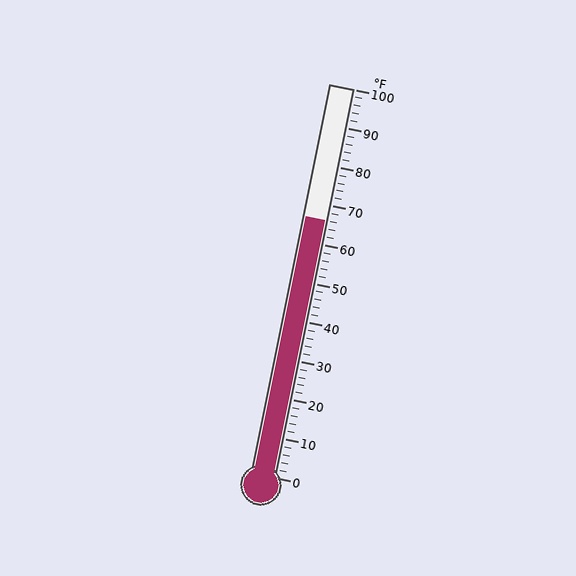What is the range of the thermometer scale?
The thermometer scale ranges from 0°F to 100°F.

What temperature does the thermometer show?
The thermometer shows approximately 66°F.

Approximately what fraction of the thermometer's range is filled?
The thermometer is filled to approximately 65% of its range.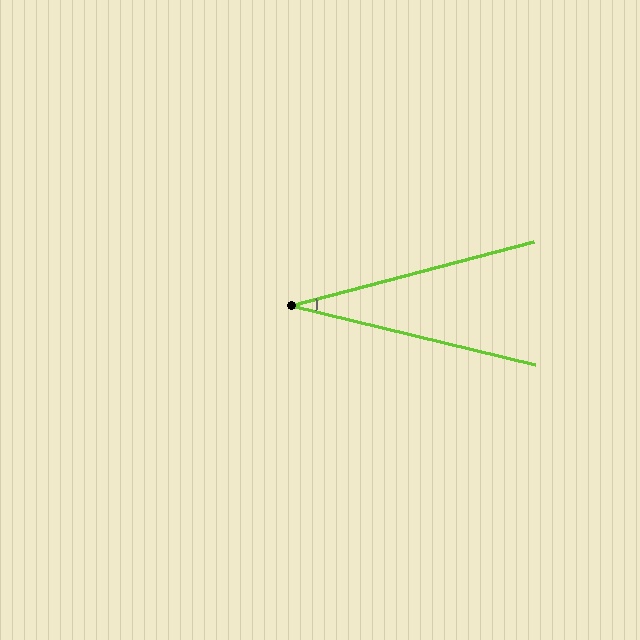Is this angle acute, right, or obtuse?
It is acute.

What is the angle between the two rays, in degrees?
Approximately 28 degrees.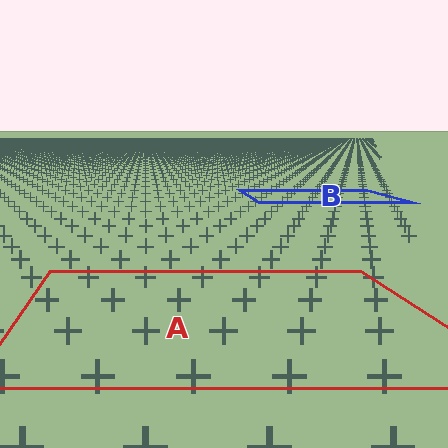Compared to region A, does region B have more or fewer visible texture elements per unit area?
Region B has more texture elements per unit area — they are packed more densely because it is farther away.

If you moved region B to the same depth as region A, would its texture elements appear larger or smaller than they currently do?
They would appear larger. At a closer depth, the same texture elements are projected at a bigger on-screen size.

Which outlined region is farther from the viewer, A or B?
Region B is farther from the viewer — the texture elements inside it appear smaller and more densely packed.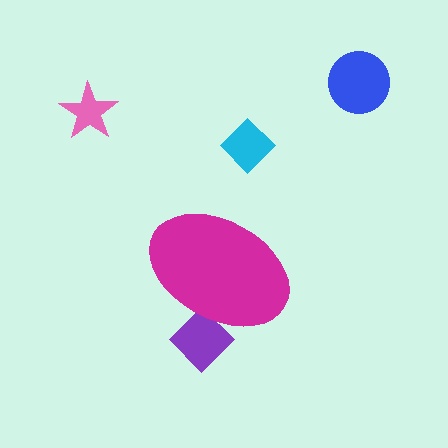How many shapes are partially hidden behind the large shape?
1 shape is partially hidden.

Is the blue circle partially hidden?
No, the blue circle is fully visible.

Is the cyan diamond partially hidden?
No, the cyan diamond is fully visible.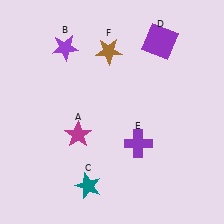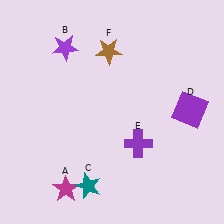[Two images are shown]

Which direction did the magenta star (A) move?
The magenta star (A) moved down.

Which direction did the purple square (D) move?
The purple square (D) moved down.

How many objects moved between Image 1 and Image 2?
2 objects moved between the two images.